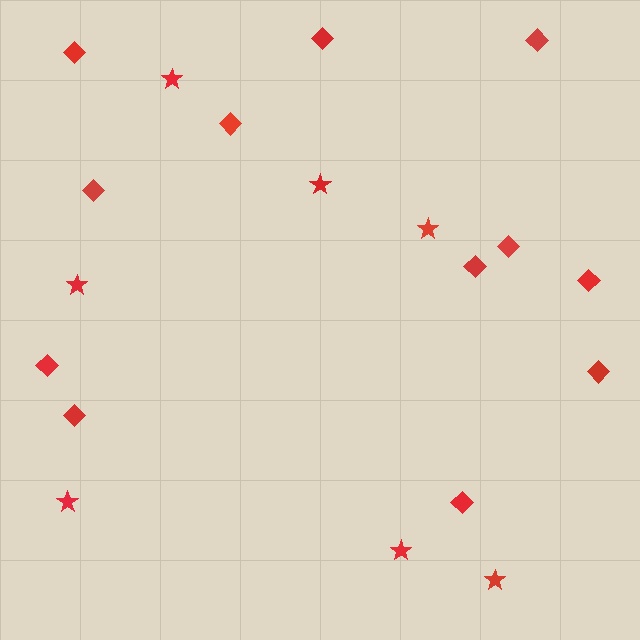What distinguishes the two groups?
There are 2 groups: one group of stars (7) and one group of diamonds (12).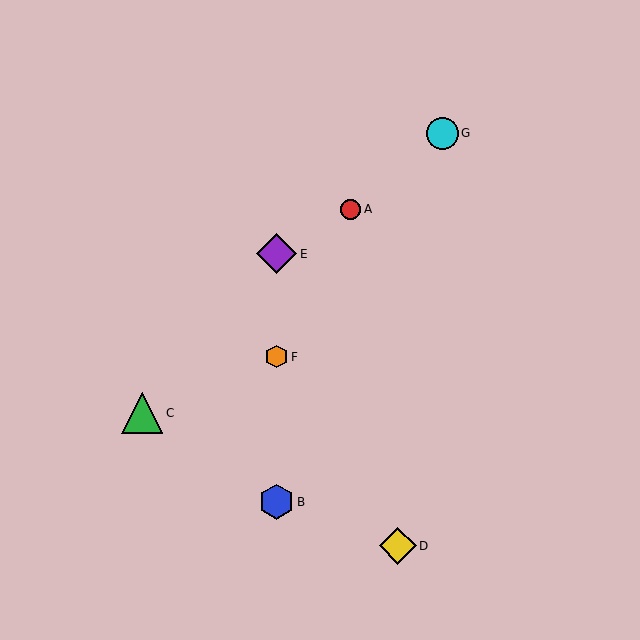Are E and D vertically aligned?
No, E is at x≈276 and D is at x≈398.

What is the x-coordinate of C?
Object C is at x≈142.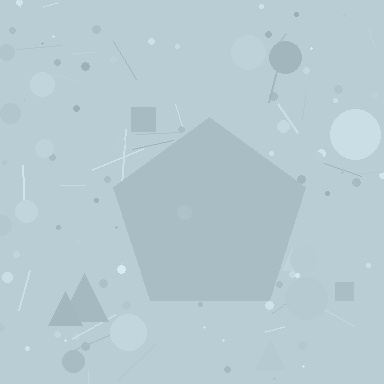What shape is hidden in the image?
A pentagon is hidden in the image.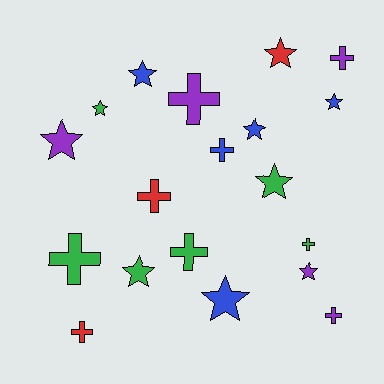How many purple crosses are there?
There are 3 purple crosses.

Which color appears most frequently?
Green, with 6 objects.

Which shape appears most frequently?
Star, with 10 objects.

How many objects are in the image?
There are 19 objects.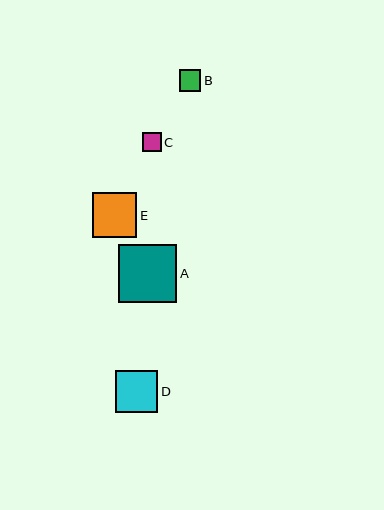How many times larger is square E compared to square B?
Square E is approximately 2.1 times the size of square B.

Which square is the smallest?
Square C is the smallest with a size of approximately 19 pixels.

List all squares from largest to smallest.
From largest to smallest: A, E, D, B, C.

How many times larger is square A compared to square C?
Square A is approximately 3.1 times the size of square C.